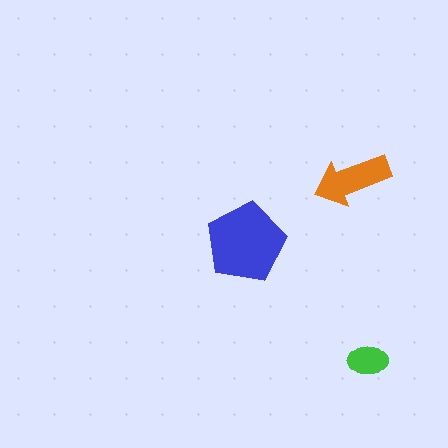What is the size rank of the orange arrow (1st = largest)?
2nd.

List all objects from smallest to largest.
The green ellipse, the orange arrow, the blue pentagon.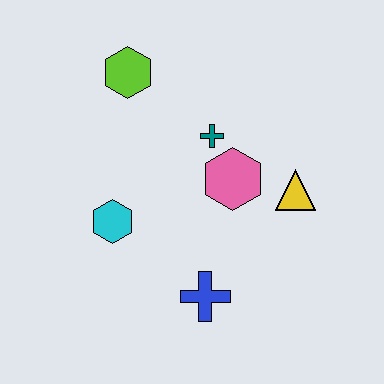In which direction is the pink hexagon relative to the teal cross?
The pink hexagon is below the teal cross.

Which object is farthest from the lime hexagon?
The blue cross is farthest from the lime hexagon.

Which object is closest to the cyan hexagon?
The blue cross is closest to the cyan hexagon.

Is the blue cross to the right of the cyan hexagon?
Yes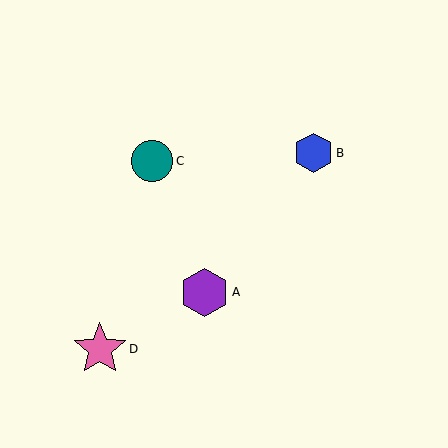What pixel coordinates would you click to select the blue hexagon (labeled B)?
Click at (314, 153) to select the blue hexagon B.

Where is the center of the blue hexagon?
The center of the blue hexagon is at (314, 153).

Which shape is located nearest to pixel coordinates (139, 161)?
The teal circle (labeled C) at (152, 161) is nearest to that location.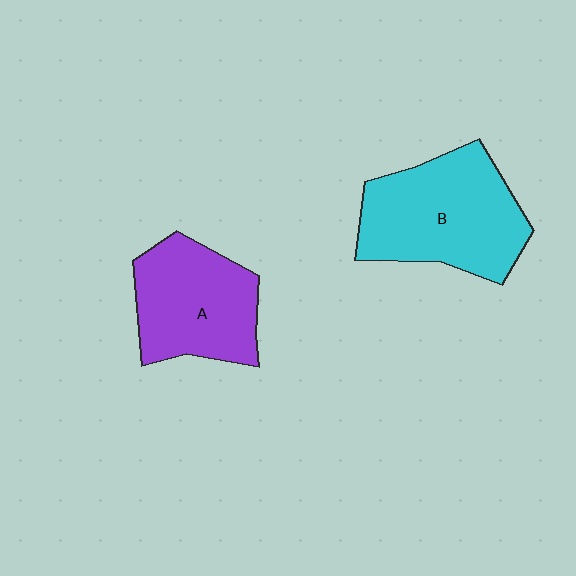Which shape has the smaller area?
Shape A (purple).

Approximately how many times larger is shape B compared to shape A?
Approximately 1.2 times.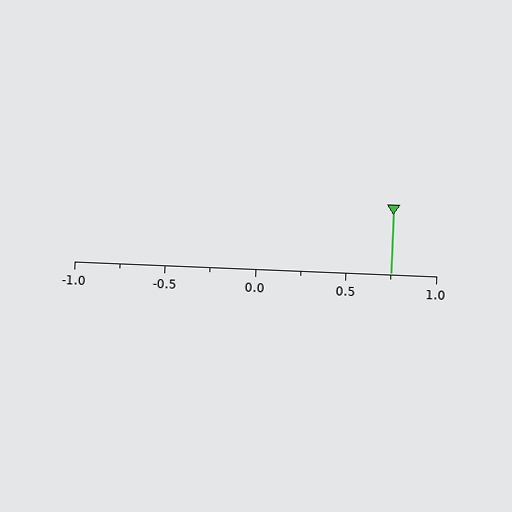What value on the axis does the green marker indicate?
The marker indicates approximately 0.75.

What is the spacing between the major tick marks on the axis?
The major ticks are spaced 0.5 apart.